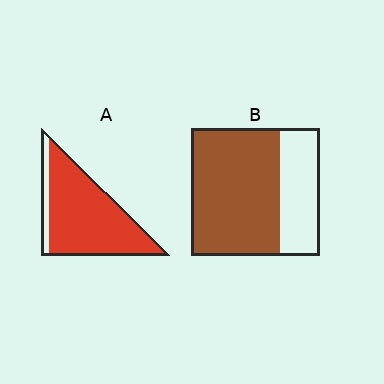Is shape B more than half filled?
Yes.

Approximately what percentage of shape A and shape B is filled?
A is approximately 90% and B is approximately 70%.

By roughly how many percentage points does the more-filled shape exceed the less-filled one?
By roughly 20 percentage points (A over B).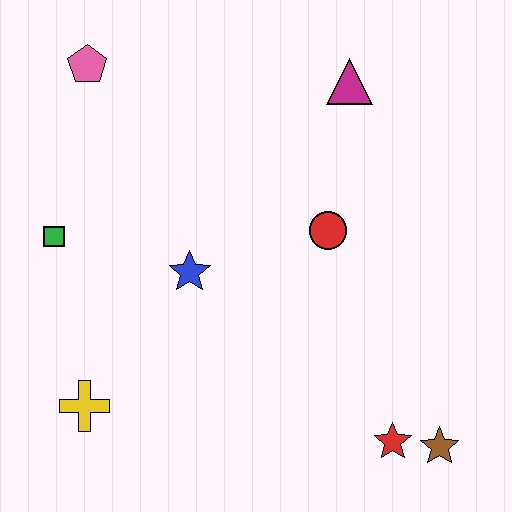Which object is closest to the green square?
The blue star is closest to the green square.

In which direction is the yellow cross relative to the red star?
The yellow cross is to the left of the red star.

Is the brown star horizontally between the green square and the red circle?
No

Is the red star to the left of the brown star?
Yes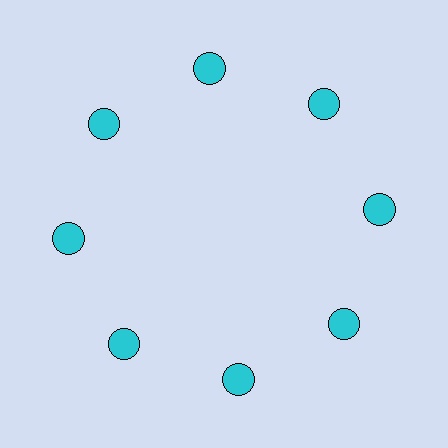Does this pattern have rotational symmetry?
Yes, this pattern has 8-fold rotational symmetry. It looks the same after rotating 45 degrees around the center.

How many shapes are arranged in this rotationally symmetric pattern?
There are 8 shapes, arranged in 8 groups of 1.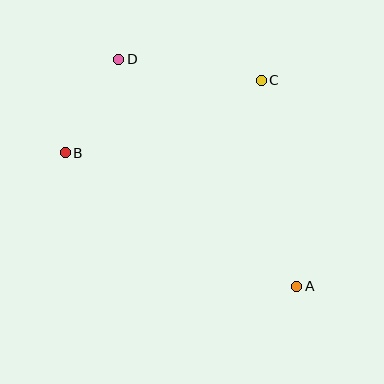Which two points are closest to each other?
Points B and D are closest to each other.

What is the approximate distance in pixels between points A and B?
The distance between A and B is approximately 267 pixels.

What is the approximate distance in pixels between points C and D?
The distance between C and D is approximately 144 pixels.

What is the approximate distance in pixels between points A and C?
The distance between A and C is approximately 209 pixels.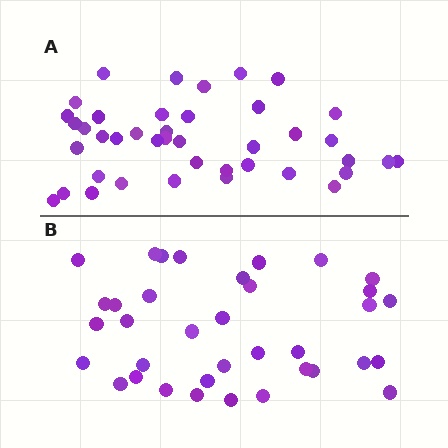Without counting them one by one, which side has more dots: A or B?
Region A (the top region) has more dots.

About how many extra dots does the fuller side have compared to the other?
Region A has about 5 more dots than region B.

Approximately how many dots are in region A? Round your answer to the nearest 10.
About 40 dots. (The exact count is 41, which rounds to 40.)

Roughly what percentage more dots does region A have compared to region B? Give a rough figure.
About 15% more.